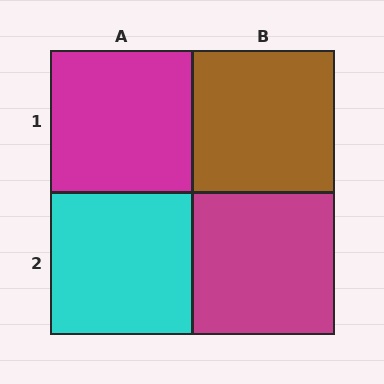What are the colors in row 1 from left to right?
Magenta, brown.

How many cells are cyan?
1 cell is cyan.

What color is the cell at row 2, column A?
Cyan.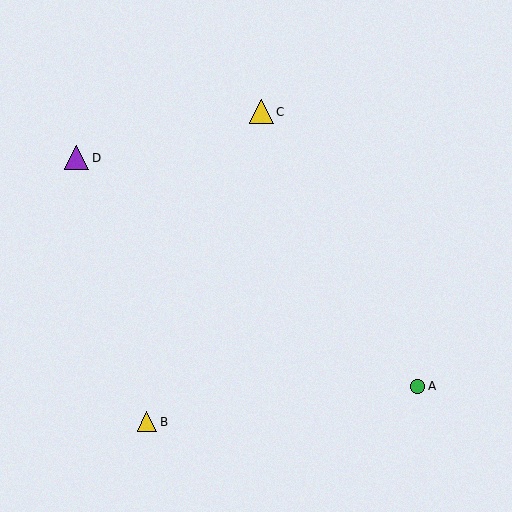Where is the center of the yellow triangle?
The center of the yellow triangle is at (261, 112).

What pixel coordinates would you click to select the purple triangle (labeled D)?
Click at (77, 158) to select the purple triangle D.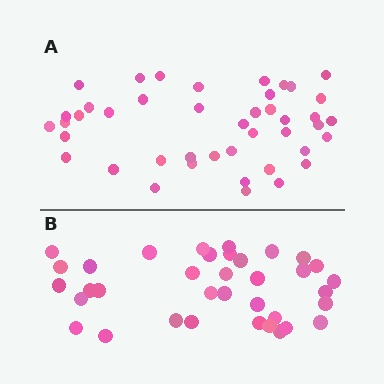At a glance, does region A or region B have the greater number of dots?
Region A (the top region) has more dots.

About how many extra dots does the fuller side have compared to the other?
Region A has roughly 8 or so more dots than region B.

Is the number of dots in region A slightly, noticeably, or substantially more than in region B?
Region A has only slightly more — the two regions are fairly close. The ratio is roughly 1.2 to 1.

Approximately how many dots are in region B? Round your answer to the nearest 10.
About 40 dots. (The exact count is 36, which rounds to 40.)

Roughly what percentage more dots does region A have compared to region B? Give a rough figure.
About 20% more.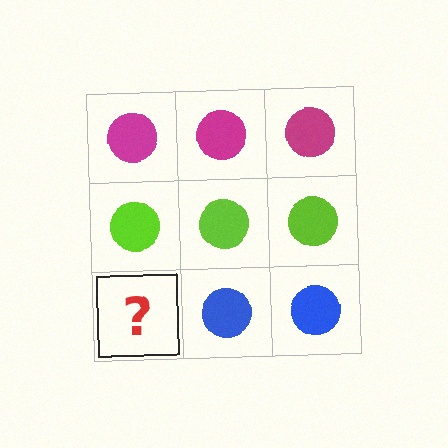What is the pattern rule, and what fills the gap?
The rule is that each row has a consistent color. The gap should be filled with a blue circle.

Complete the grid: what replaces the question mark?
The question mark should be replaced with a blue circle.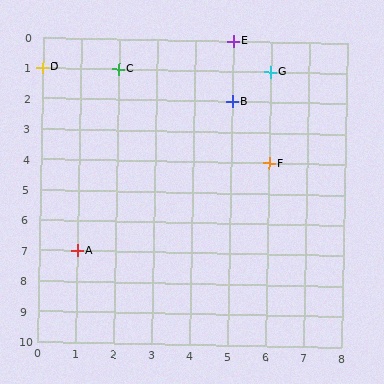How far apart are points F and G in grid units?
Points F and G are 3 rows apart.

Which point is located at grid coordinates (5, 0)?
Point E is at (5, 0).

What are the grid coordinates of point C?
Point C is at grid coordinates (2, 1).